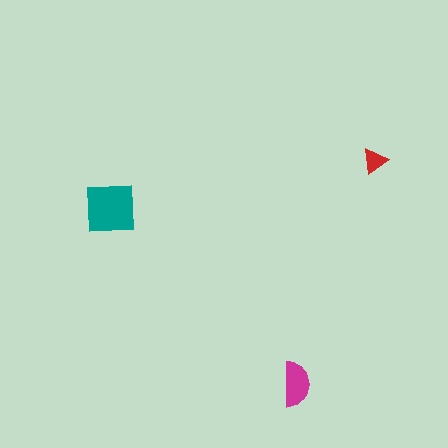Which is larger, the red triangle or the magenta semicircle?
The magenta semicircle.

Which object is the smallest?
The red triangle.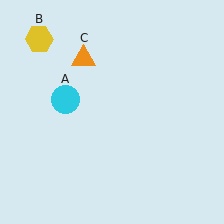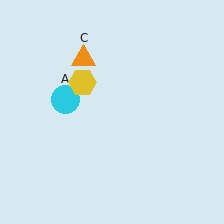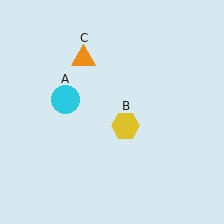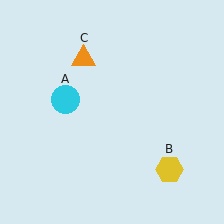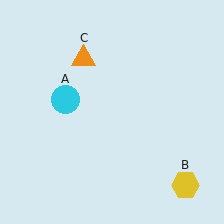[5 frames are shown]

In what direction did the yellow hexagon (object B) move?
The yellow hexagon (object B) moved down and to the right.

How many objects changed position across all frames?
1 object changed position: yellow hexagon (object B).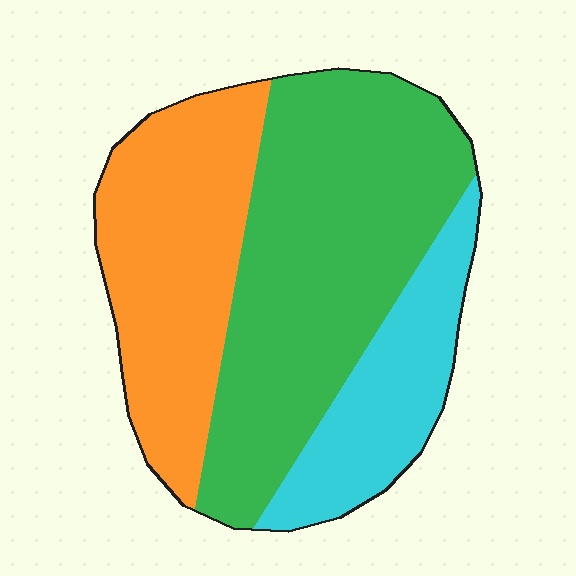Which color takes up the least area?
Cyan, at roughly 20%.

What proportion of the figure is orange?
Orange takes up between a quarter and a half of the figure.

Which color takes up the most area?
Green, at roughly 50%.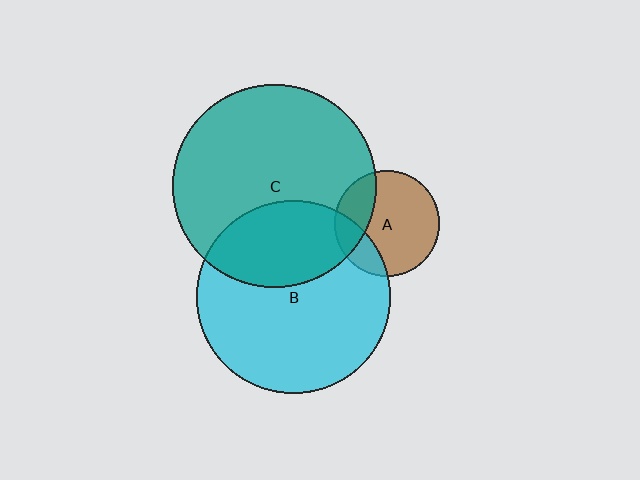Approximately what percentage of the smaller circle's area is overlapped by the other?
Approximately 35%.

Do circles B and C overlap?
Yes.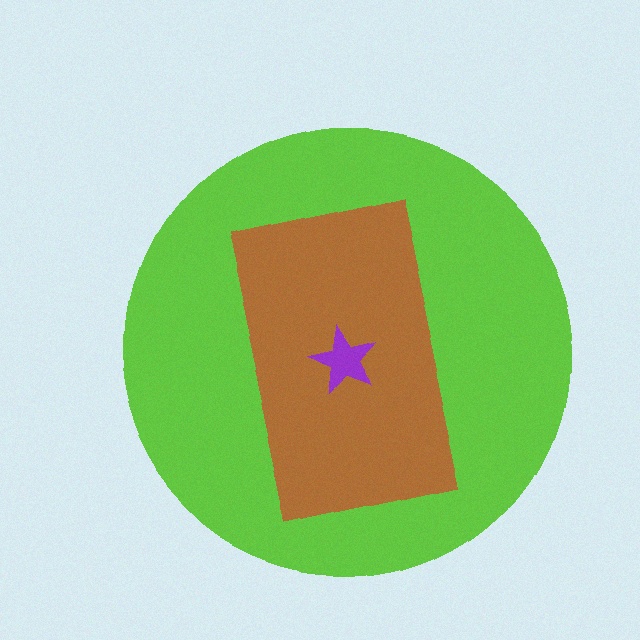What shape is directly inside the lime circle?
The brown rectangle.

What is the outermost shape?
The lime circle.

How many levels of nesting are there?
3.